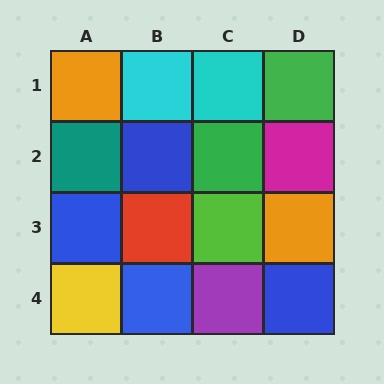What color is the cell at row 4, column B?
Blue.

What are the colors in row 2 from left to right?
Teal, blue, green, magenta.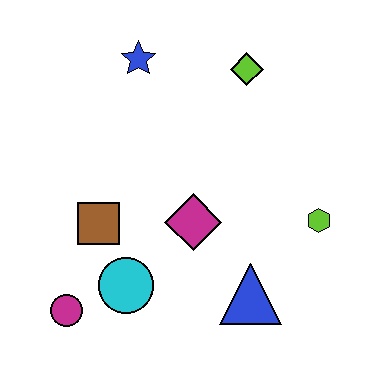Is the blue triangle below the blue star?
Yes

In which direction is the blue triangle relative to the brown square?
The blue triangle is to the right of the brown square.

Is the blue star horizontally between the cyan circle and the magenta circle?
No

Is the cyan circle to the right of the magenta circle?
Yes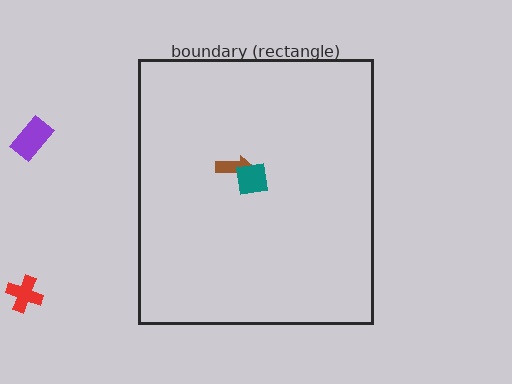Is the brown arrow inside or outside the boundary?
Inside.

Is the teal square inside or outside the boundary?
Inside.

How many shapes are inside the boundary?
2 inside, 2 outside.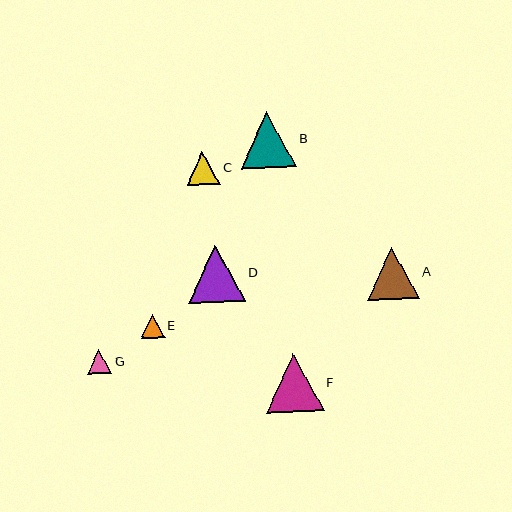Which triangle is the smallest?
Triangle E is the smallest with a size of approximately 24 pixels.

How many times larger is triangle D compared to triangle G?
Triangle D is approximately 2.4 times the size of triangle G.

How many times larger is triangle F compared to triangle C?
Triangle F is approximately 1.7 times the size of triangle C.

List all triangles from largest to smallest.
From largest to smallest: F, D, B, A, C, G, E.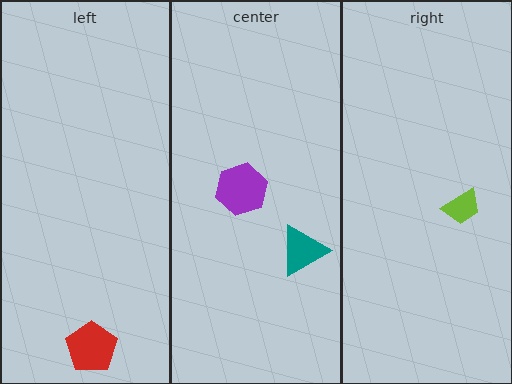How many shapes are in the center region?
2.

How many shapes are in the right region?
1.